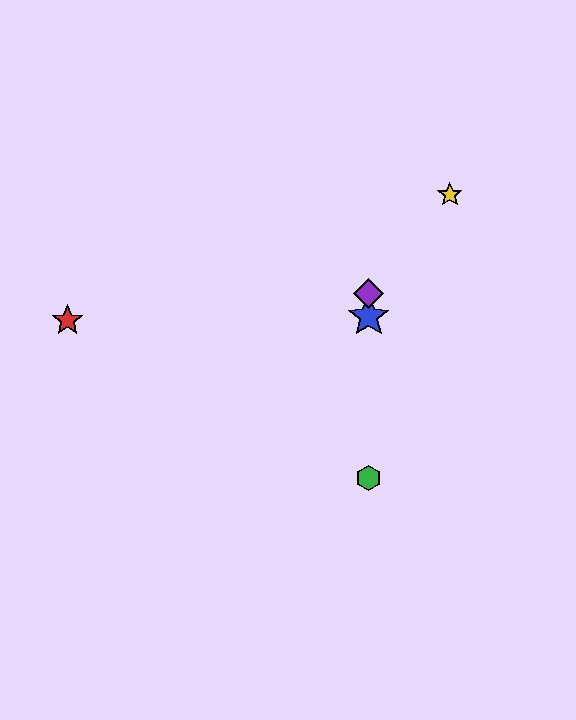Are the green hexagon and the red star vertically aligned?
No, the green hexagon is at x≈369 and the red star is at x≈67.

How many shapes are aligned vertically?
3 shapes (the blue star, the green hexagon, the purple diamond) are aligned vertically.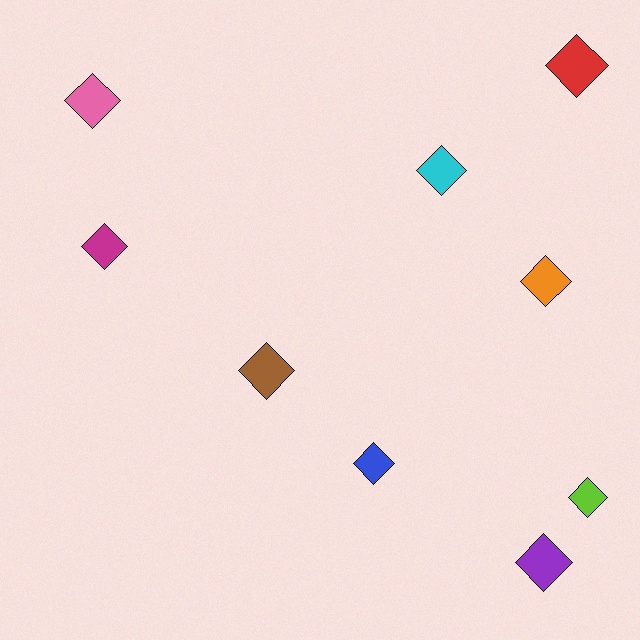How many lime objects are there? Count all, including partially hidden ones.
There is 1 lime object.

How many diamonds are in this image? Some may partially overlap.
There are 9 diamonds.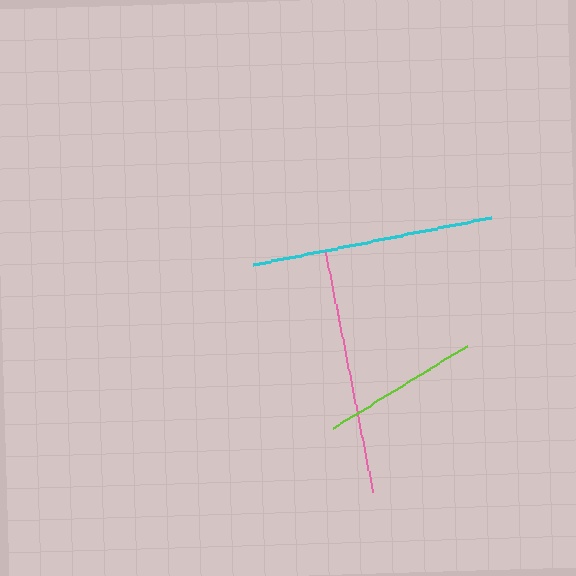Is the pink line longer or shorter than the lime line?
The pink line is longer than the lime line.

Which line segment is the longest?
The pink line is the longest at approximately 245 pixels.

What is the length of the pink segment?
The pink segment is approximately 245 pixels long.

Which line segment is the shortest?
The lime line is the shortest at approximately 157 pixels.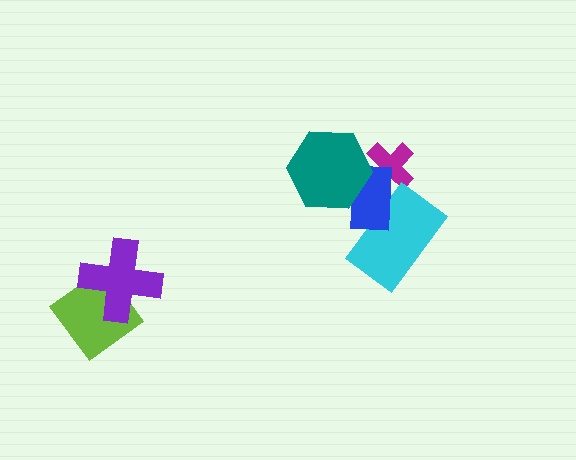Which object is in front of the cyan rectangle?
The blue rectangle is in front of the cyan rectangle.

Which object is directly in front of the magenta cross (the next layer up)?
The blue rectangle is directly in front of the magenta cross.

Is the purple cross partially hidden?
No, no other shape covers it.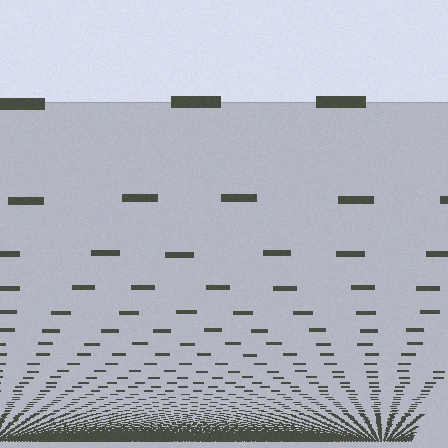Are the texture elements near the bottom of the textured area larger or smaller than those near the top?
Smaller. The gradient is inverted — elements near the bottom are smaller and denser.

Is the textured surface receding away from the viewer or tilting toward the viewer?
The surface appears to tilt toward the viewer. Texture elements get larger and sparser toward the top.